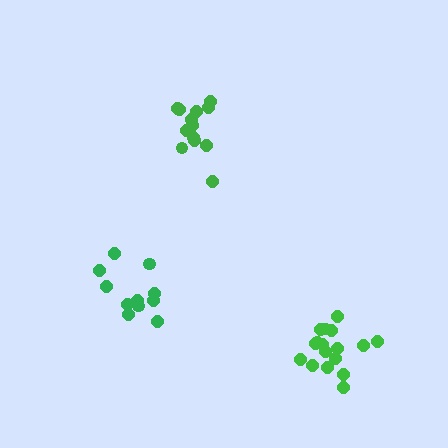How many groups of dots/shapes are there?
There are 3 groups.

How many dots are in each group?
Group 1: 11 dots, Group 2: 13 dots, Group 3: 17 dots (41 total).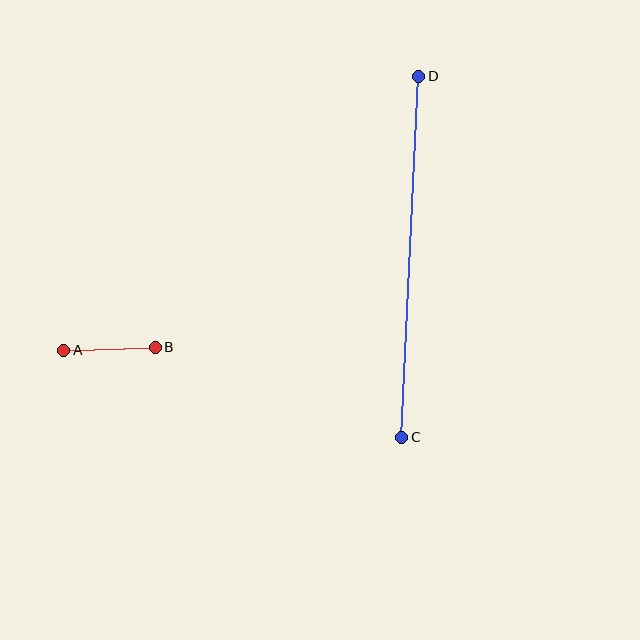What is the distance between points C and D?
The distance is approximately 361 pixels.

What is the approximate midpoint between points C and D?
The midpoint is at approximately (410, 257) pixels.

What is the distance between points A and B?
The distance is approximately 91 pixels.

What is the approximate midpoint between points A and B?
The midpoint is at approximately (110, 349) pixels.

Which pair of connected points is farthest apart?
Points C and D are farthest apart.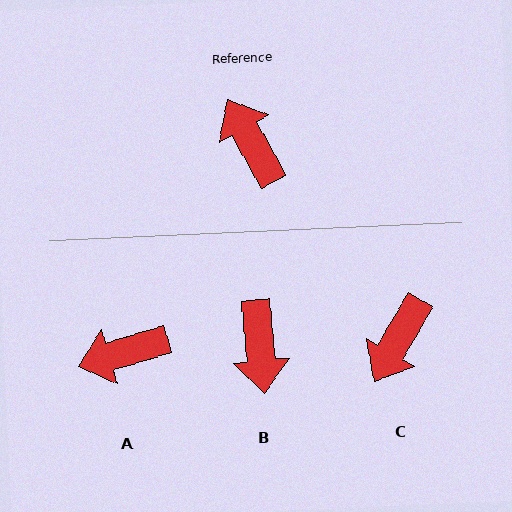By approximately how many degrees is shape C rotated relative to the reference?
Approximately 121 degrees counter-clockwise.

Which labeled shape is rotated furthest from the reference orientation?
B, about 156 degrees away.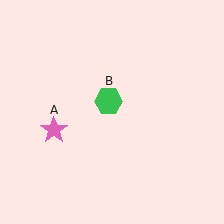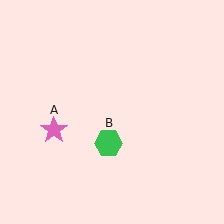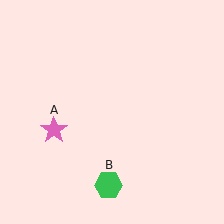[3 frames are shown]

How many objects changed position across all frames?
1 object changed position: green hexagon (object B).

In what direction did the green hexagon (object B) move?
The green hexagon (object B) moved down.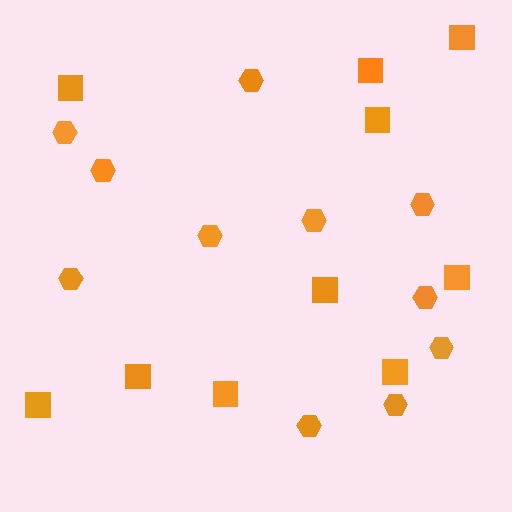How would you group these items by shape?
There are 2 groups: one group of hexagons (11) and one group of squares (10).